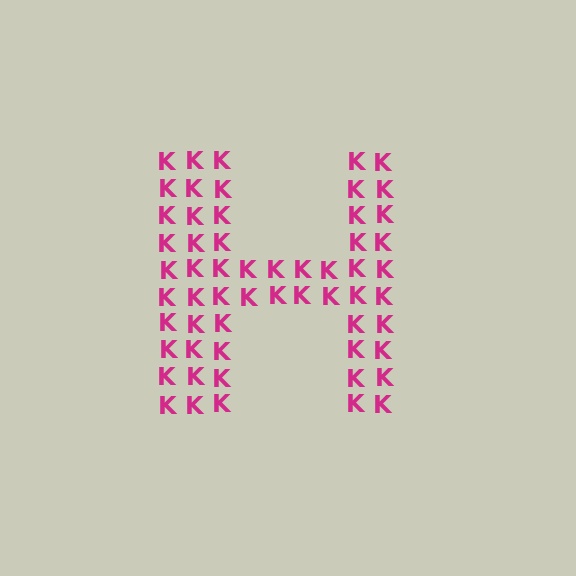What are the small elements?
The small elements are letter K's.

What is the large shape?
The large shape is the letter H.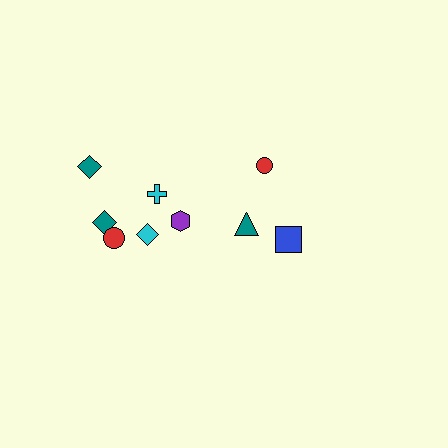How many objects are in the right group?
There are 3 objects.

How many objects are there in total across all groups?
There are 9 objects.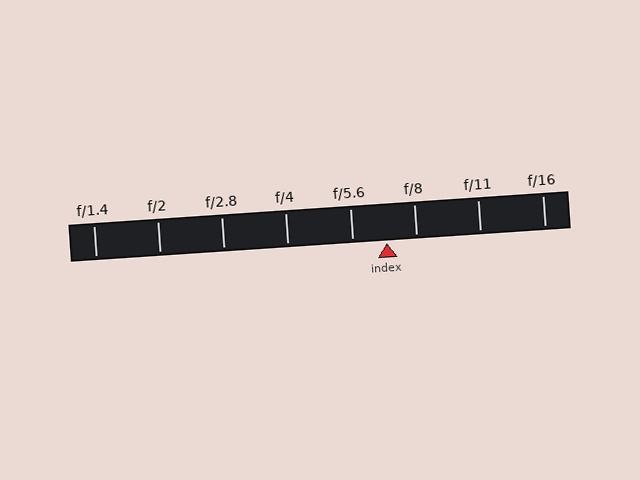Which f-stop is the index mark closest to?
The index mark is closest to f/8.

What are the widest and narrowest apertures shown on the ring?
The widest aperture shown is f/1.4 and the narrowest is f/16.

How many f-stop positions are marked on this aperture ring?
There are 8 f-stop positions marked.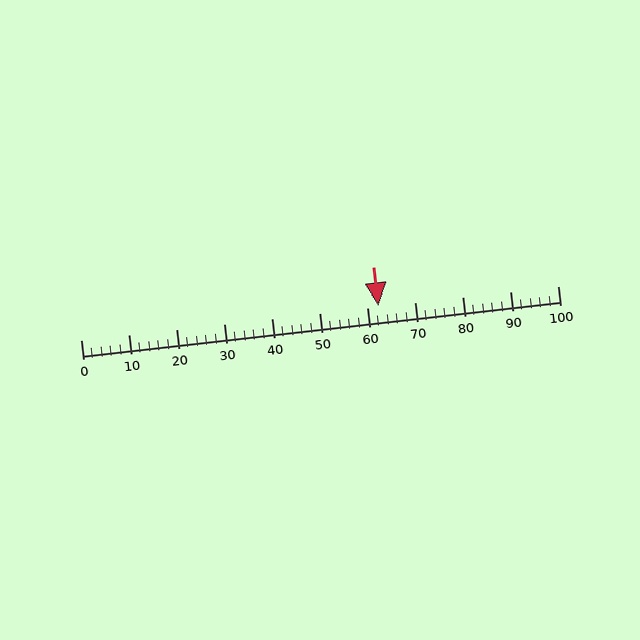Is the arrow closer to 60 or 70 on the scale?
The arrow is closer to 60.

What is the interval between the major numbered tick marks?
The major tick marks are spaced 10 units apart.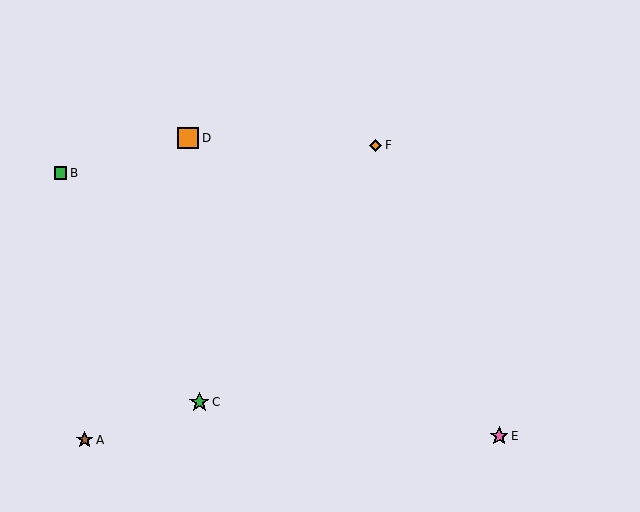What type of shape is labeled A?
Shape A is a brown star.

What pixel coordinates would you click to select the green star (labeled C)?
Click at (199, 402) to select the green star C.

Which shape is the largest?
The orange square (labeled D) is the largest.